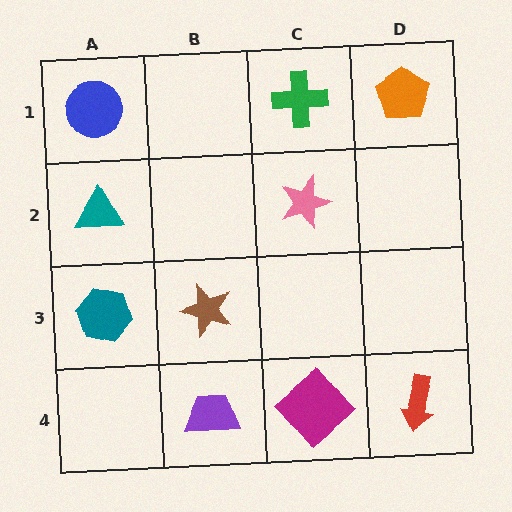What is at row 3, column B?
A brown star.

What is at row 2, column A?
A teal triangle.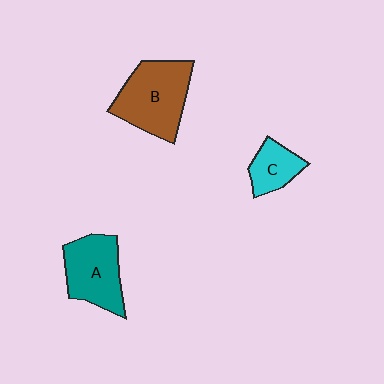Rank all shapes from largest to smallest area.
From largest to smallest: B (brown), A (teal), C (cyan).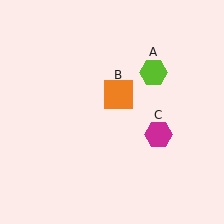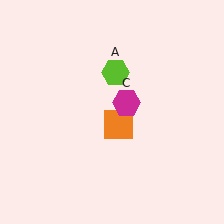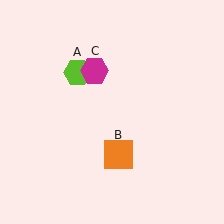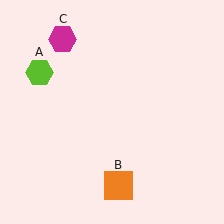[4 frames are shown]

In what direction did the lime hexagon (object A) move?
The lime hexagon (object A) moved left.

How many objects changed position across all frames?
3 objects changed position: lime hexagon (object A), orange square (object B), magenta hexagon (object C).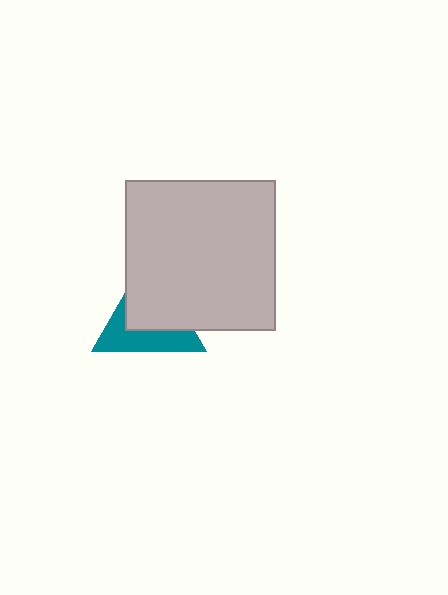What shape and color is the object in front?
The object in front is a light gray square.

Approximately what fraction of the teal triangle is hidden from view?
Roughly 56% of the teal triangle is hidden behind the light gray square.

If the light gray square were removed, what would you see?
You would see the complete teal triangle.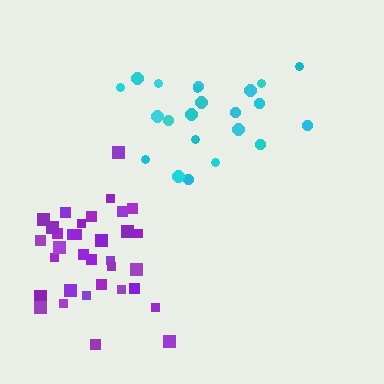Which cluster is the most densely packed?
Purple.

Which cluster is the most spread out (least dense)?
Cyan.